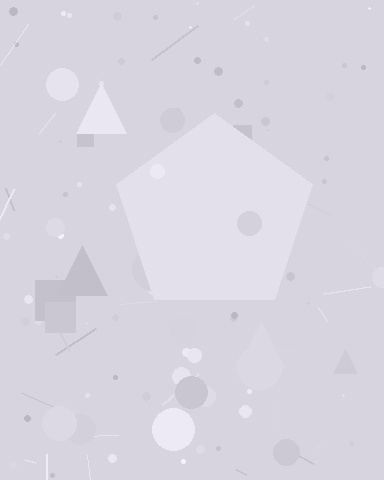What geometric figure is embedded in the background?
A pentagon is embedded in the background.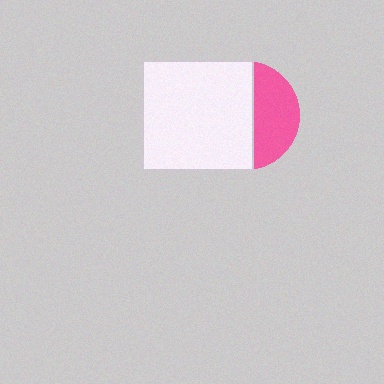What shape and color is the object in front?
The object in front is a white square.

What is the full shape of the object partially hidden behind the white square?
The partially hidden object is a pink circle.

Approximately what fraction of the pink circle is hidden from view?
Roughly 59% of the pink circle is hidden behind the white square.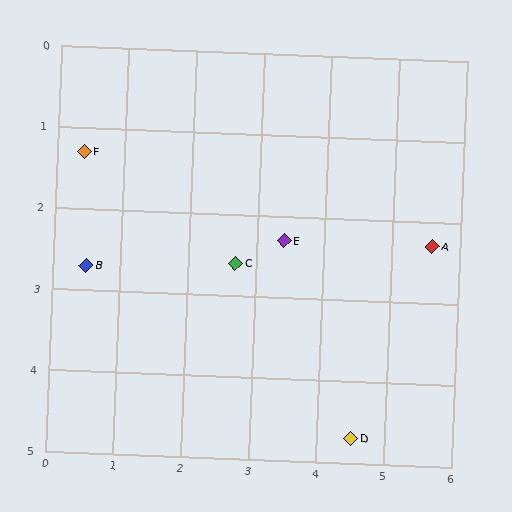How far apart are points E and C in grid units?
Points E and C are about 0.8 grid units apart.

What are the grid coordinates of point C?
Point C is at approximately (2.7, 2.6).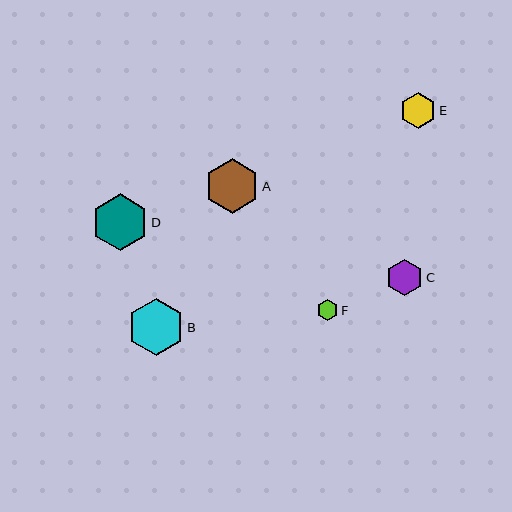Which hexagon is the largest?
Hexagon B is the largest with a size of approximately 57 pixels.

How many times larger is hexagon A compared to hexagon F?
Hexagon A is approximately 2.6 times the size of hexagon F.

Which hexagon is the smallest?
Hexagon F is the smallest with a size of approximately 21 pixels.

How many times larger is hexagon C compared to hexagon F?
Hexagon C is approximately 1.7 times the size of hexagon F.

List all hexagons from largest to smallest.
From largest to smallest: B, D, A, C, E, F.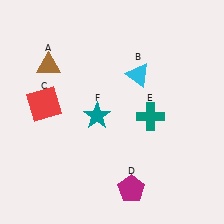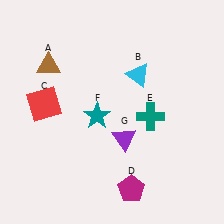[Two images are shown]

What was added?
A purple triangle (G) was added in Image 2.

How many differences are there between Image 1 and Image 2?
There is 1 difference between the two images.